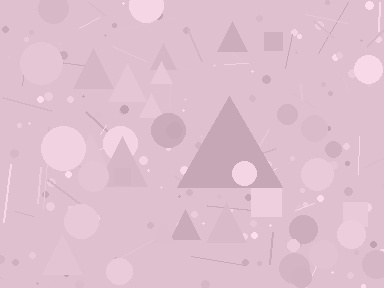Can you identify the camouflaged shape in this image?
The camouflaged shape is a triangle.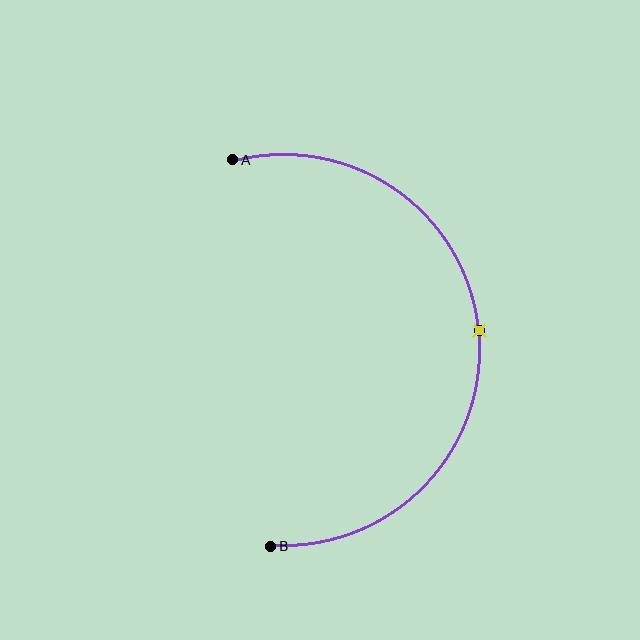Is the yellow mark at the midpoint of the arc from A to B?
Yes. The yellow mark lies on the arc at equal arc-length from both A and B — it is the arc midpoint.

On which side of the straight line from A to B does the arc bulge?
The arc bulges to the right of the straight line connecting A and B.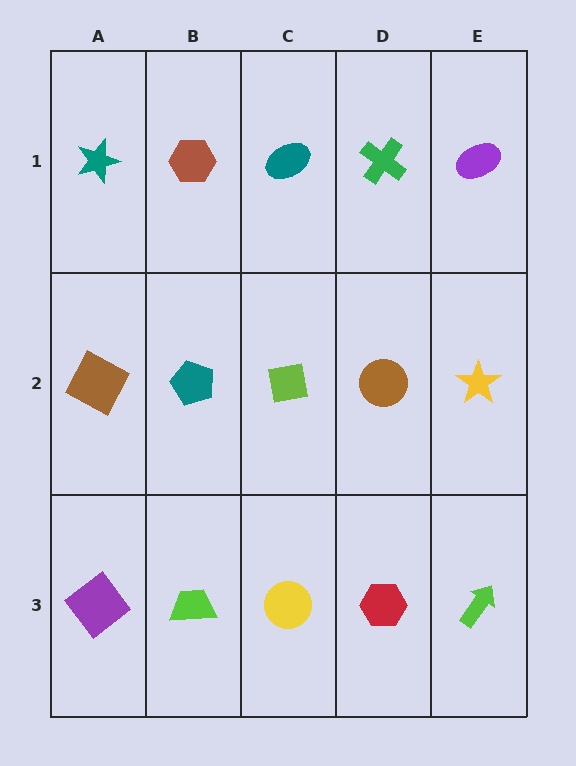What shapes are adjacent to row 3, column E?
A yellow star (row 2, column E), a red hexagon (row 3, column D).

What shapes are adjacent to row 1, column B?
A teal pentagon (row 2, column B), a teal star (row 1, column A), a teal ellipse (row 1, column C).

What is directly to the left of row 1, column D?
A teal ellipse.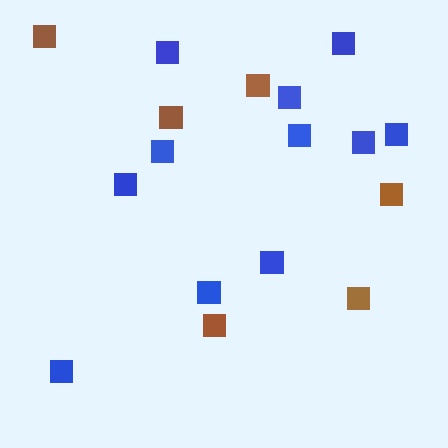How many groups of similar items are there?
There are 2 groups: one group of blue squares (11) and one group of brown squares (6).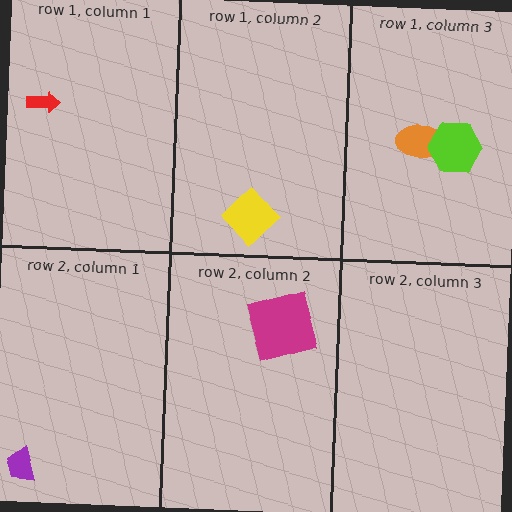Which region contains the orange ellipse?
The row 1, column 3 region.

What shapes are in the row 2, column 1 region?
The purple trapezoid.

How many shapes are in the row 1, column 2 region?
1.